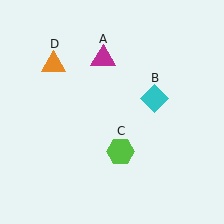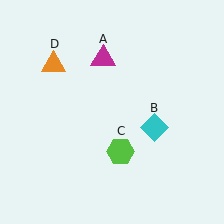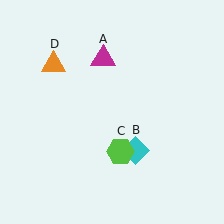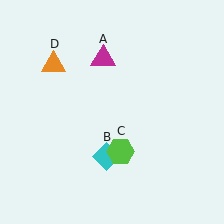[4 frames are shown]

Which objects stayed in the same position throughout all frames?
Magenta triangle (object A) and lime hexagon (object C) and orange triangle (object D) remained stationary.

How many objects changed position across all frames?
1 object changed position: cyan diamond (object B).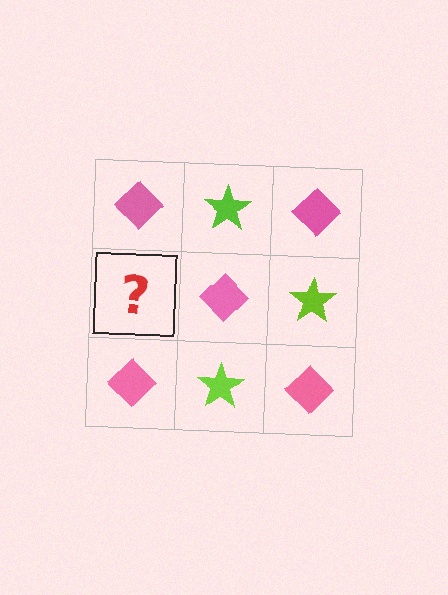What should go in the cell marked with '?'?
The missing cell should contain a lime star.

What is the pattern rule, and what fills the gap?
The rule is that it alternates pink diamond and lime star in a checkerboard pattern. The gap should be filled with a lime star.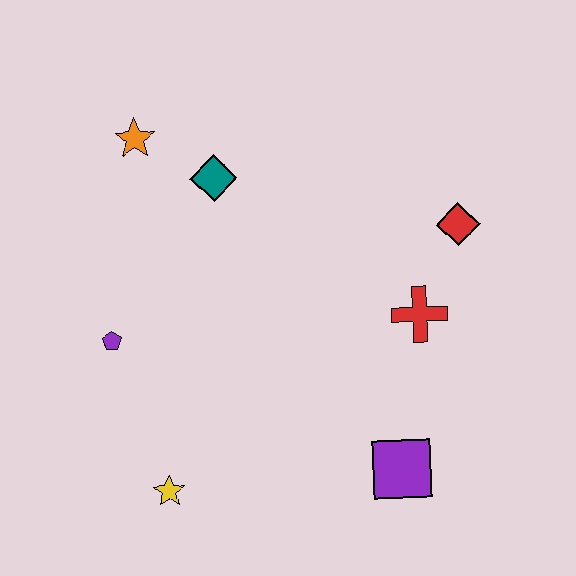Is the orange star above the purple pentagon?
Yes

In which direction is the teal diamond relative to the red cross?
The teal diamond is to the left of the red cross.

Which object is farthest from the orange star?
The purple square is farthest from the orange star.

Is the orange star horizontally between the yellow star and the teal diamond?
No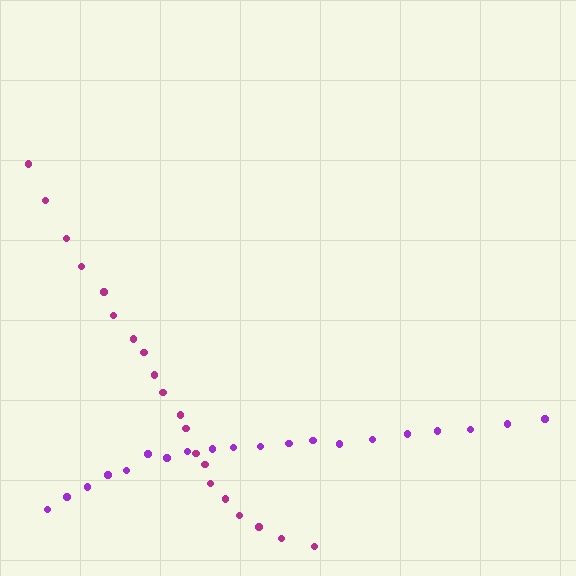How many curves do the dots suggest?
There are 2 distinct paths.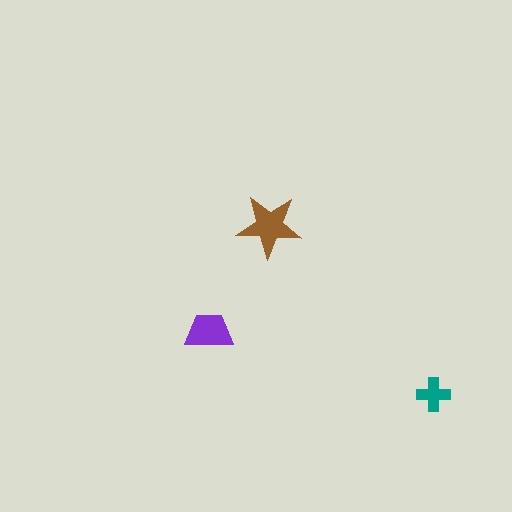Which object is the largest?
The brown star.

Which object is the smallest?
The teal cross.